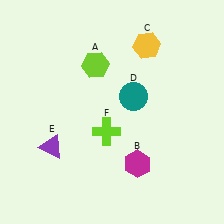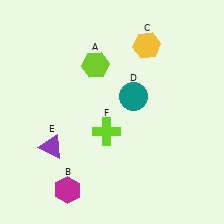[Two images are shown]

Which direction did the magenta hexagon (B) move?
The magenta hexagon (B) moved left.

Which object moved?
The magenta hexagon (B) moved left.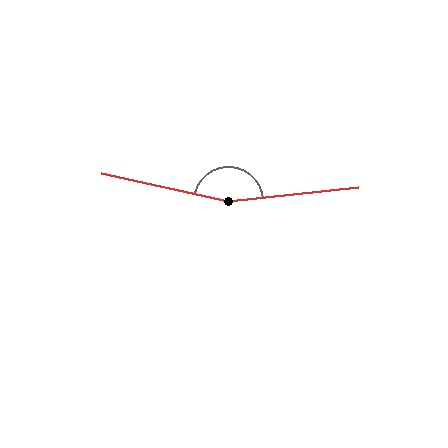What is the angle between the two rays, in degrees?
Approximately 162 degrees.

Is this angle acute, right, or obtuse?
It is obtuse.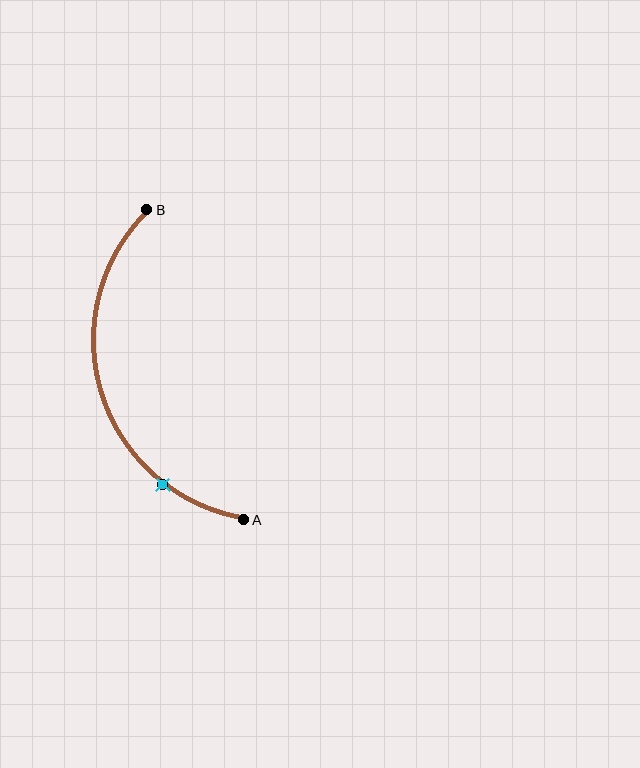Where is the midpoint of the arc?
The arc midpoint is the point on the curve farthest from the straight line joining A and B. It sits to the left of that line.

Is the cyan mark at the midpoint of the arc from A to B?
No. The cyan mark lies on the arc but is closer to endpoint A. The arc midpoint would be at the point on the curve equidistant along the arc from both A and B.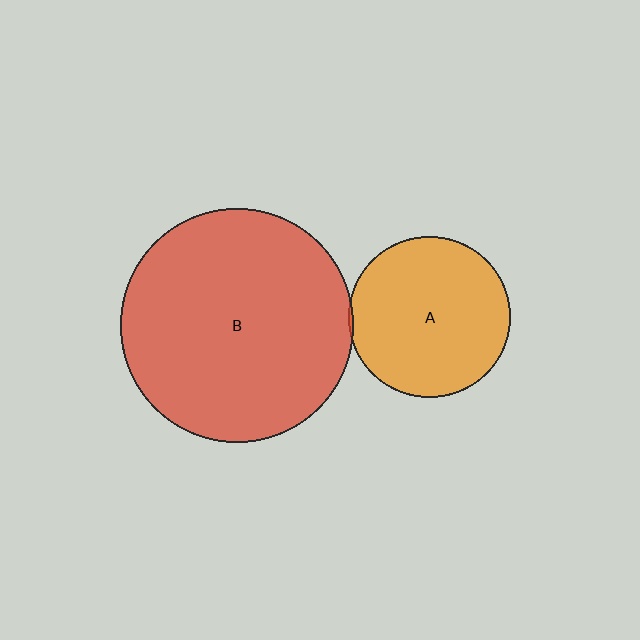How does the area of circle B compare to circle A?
Approximately 2.1 times.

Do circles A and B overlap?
Yes.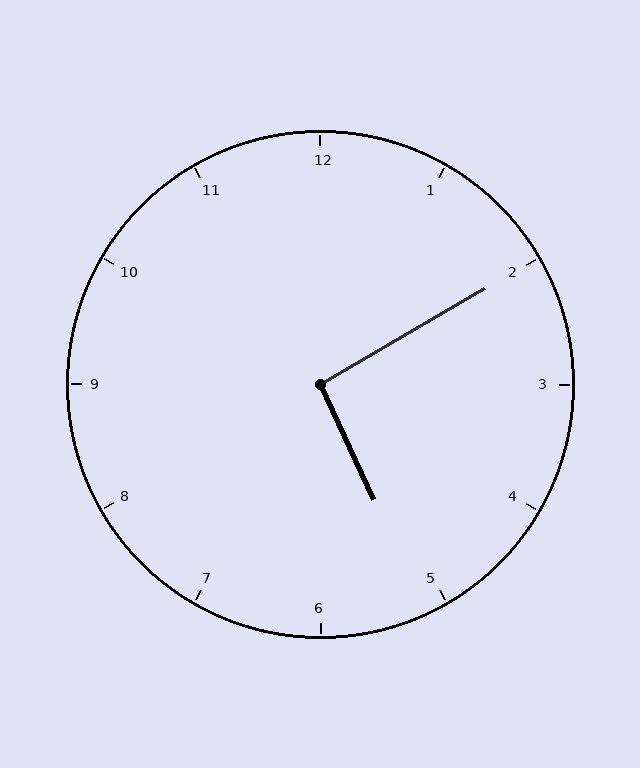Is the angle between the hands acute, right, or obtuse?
It is right.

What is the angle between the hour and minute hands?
Approximately 95 degrees.